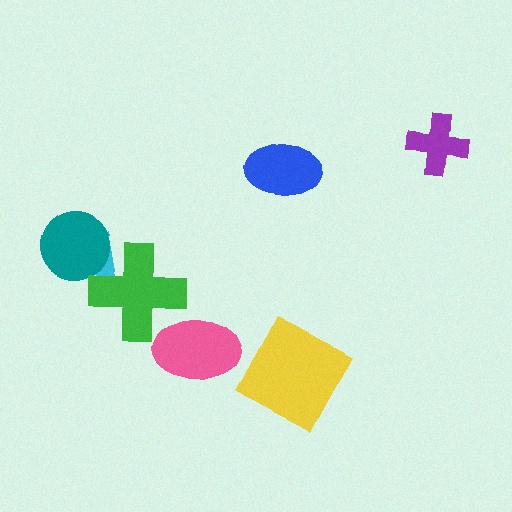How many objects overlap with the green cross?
2 objects overlap with the green cross.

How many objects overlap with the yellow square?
0 objects overlap with the yellow square.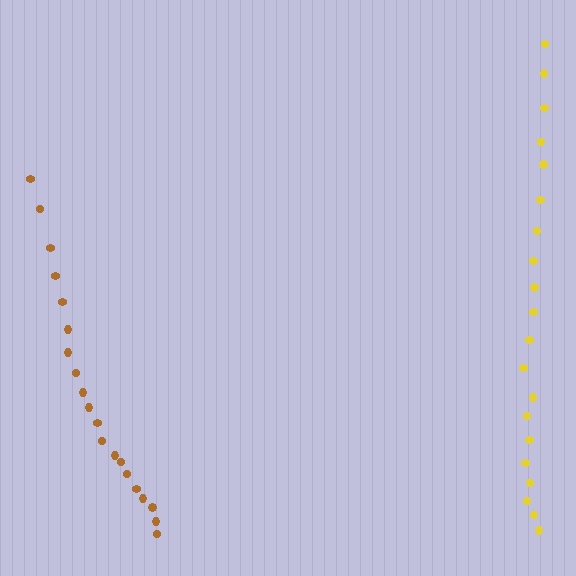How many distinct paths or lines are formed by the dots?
There are 2 distinct paths.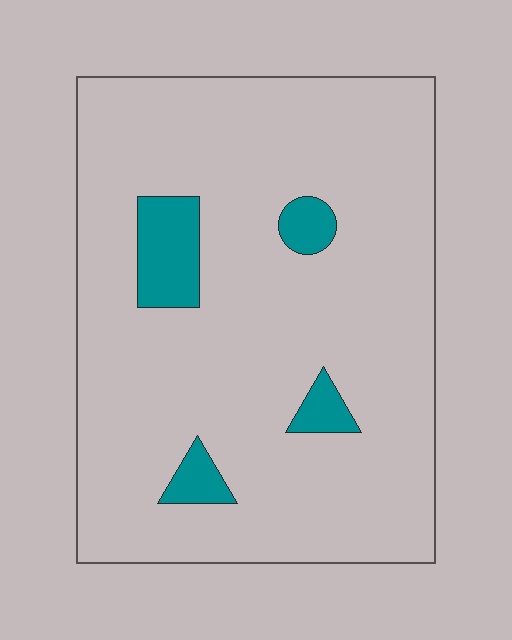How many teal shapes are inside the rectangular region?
4.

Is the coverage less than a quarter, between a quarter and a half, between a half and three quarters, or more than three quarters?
Less than a quarter.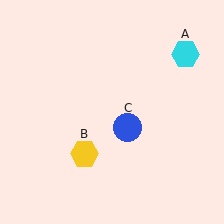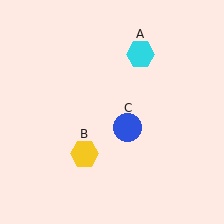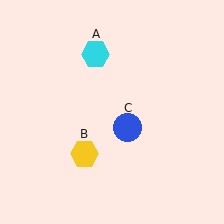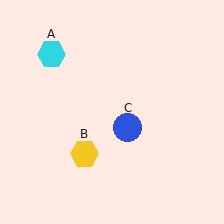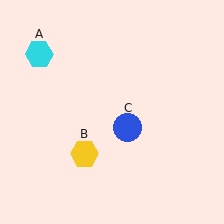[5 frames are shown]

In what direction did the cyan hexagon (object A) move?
The cyan hexagon (object A) moved left.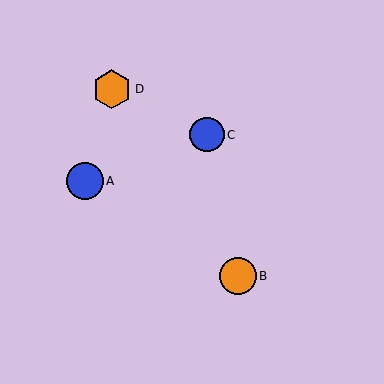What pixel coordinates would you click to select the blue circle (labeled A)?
Click at (85, 181) to select the blue circle A.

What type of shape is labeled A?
Shape A is a blue circle.